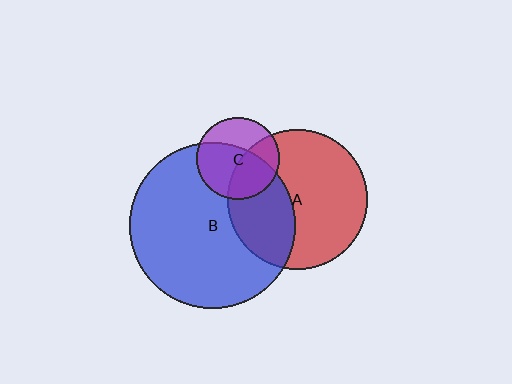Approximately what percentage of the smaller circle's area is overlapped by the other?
Approximately 65%.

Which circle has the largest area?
Circle B (blue).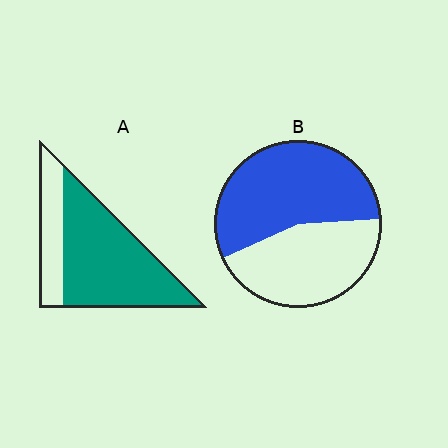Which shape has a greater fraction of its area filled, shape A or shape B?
Shape A.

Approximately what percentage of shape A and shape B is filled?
A is approximately 75% and B is approximately 55%.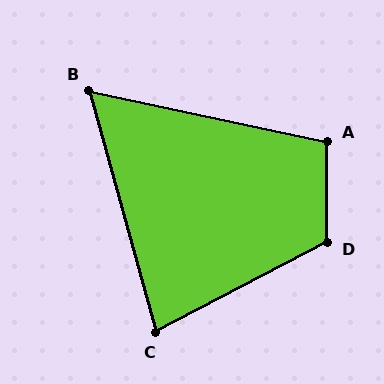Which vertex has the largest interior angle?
D, at approximately 117 degrees.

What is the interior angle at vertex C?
Approximately 78 degrees (acute).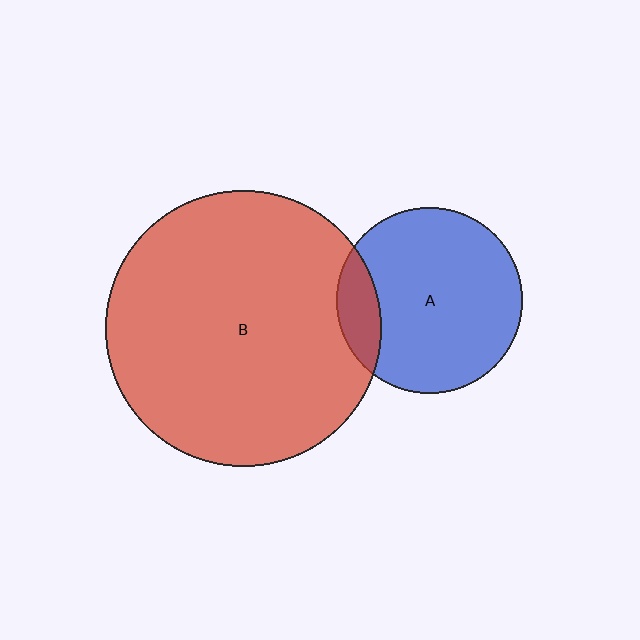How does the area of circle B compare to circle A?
Approximately 2.2 times.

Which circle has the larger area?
Circle B (red).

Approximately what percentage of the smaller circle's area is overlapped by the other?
Approximately 15%.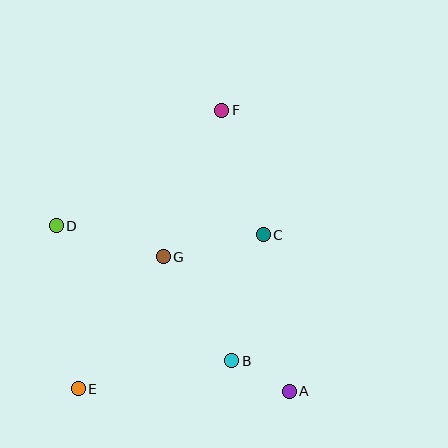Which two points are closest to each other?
Points A and B are closest to each other.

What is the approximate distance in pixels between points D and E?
The distance between D and E is approximately 165 pixels.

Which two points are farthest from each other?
Points E and F are farthest from each other.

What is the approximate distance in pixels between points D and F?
The distance between D and F is approximately 202 pixels.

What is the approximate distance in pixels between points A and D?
The distance between A and D is approximately 286 pixels.